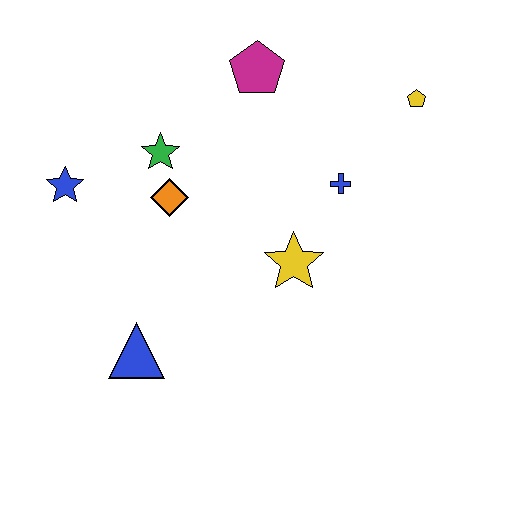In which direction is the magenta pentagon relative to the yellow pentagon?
The magenta pentagon is to the left of the yellow pentagon.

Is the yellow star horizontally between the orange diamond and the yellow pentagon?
Yes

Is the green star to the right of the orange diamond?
No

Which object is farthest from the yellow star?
The blue star is farthest from the yellow star.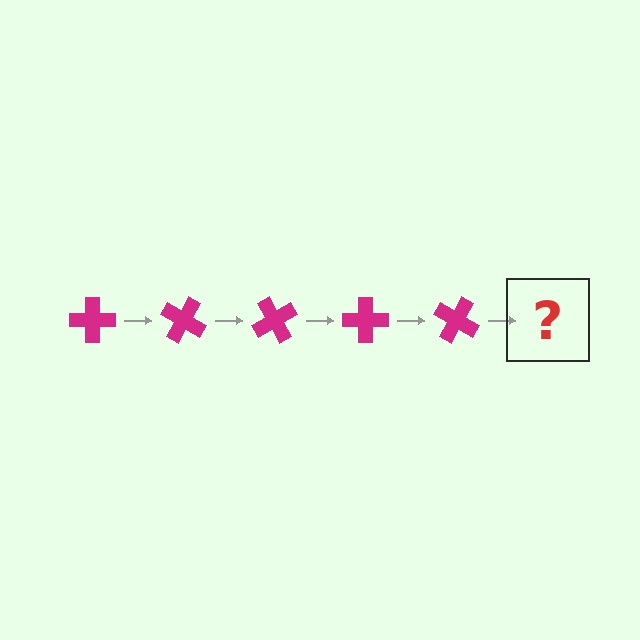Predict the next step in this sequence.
The next step is a magenta cross rotated 150 degrees.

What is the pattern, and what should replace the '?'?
The pattern is that the cross rotates 30 degrees each step. The '?' should be a magenta cross rotated 150 degrees.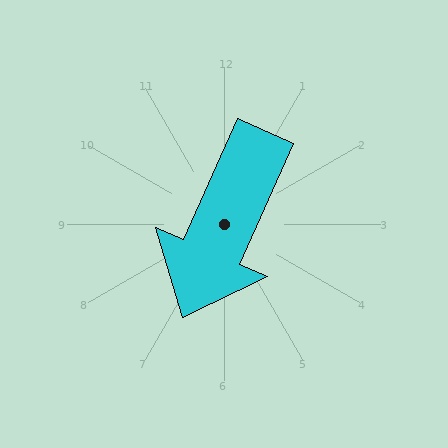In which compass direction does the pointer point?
Southwest.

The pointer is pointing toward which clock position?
Roughly 7 o'clock.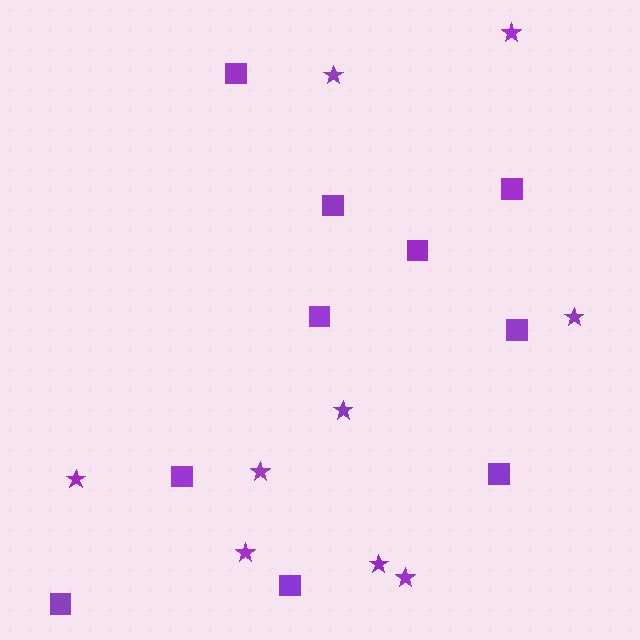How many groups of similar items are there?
There are 2 groups: one group of stars (9) and one group of squares (10).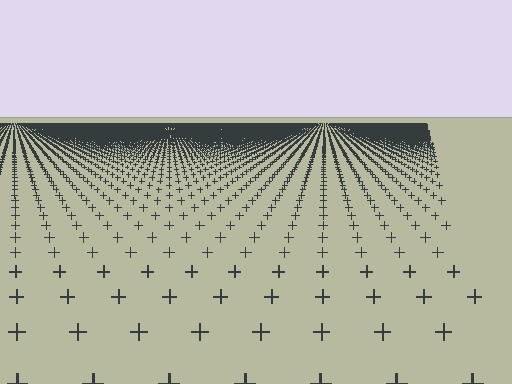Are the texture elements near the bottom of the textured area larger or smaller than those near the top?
Larger. Near the bottom, elements are closer to the viewer and appear at a bigger on-screen size.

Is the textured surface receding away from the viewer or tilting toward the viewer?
The surface is receding away from the viewer. Texture elements get smaller and denser toward the top.